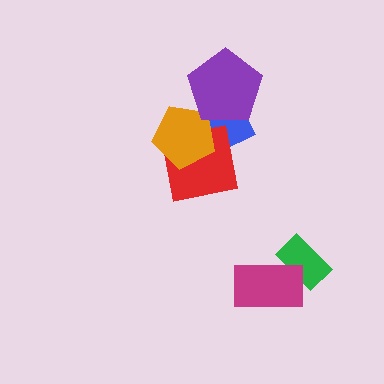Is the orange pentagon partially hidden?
Yes, it is partially covered by another shape.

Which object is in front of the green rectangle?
The magenta rectangle is in front of the green rectangle.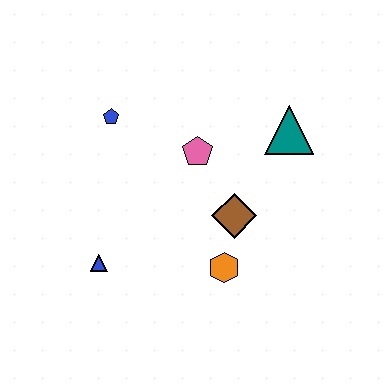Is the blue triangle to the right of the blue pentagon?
No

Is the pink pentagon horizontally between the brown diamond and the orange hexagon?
No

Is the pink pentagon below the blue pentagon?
Yes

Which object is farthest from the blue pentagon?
The orange hexagon is farthest from the blue pentagon.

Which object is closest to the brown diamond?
The orange hexagon is closest to the brown diamond.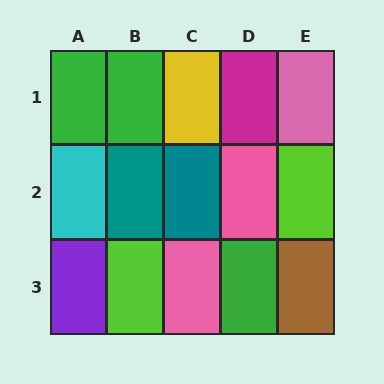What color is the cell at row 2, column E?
Lime.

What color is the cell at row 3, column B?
Lime.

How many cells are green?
3 cells are green.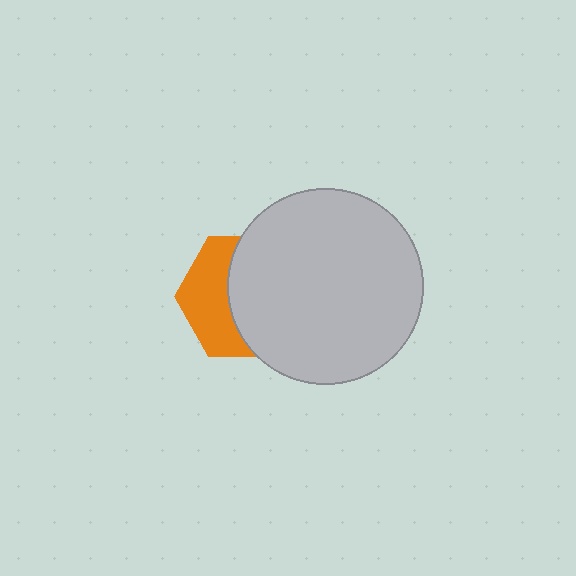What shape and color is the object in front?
The object in front is a light gray circle.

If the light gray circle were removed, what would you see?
You would see the complete orange hexagon.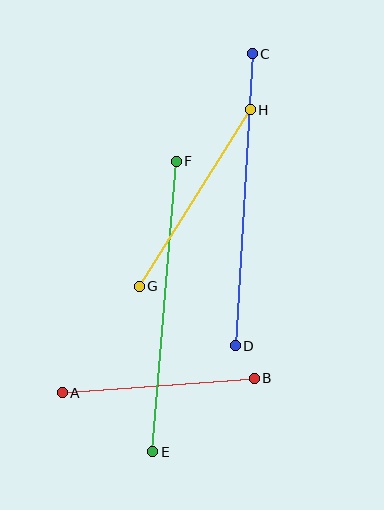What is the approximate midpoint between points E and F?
The midpoint is at approximately (164, 306) pixels.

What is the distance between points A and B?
The distance is approximately 193 pixels.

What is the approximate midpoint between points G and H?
The midpoint is at approximately (195, 198) pixels.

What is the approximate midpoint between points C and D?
The midpoint is at approximately (244, 200) pixels.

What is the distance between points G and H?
The distance is approximately 208 pixels.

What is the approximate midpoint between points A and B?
The midpoint is at approximately (158, 386) pixels.